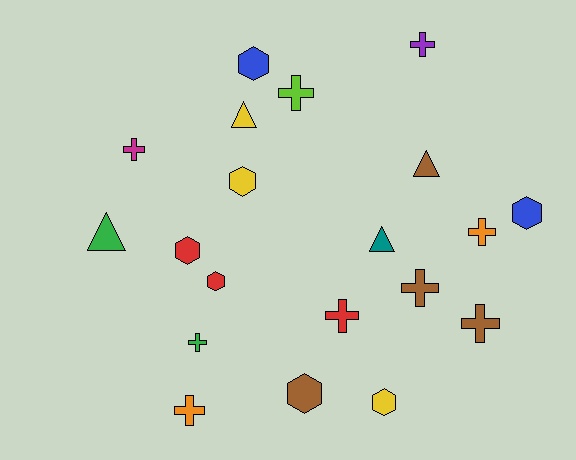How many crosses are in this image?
There are 9 crosses.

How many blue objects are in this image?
There are 2 blue objects.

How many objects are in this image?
There are 20 objects.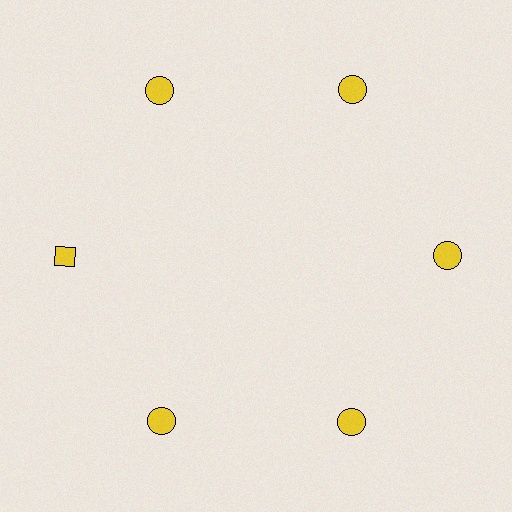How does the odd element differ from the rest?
It has a different shape: diamond instead of circle.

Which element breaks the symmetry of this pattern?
The yellow diamond at roughly the 9 o'clock position breaks the symmetry. All other shapes are yellow circles.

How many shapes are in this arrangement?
There are 6 shapes arranged in a ring pattern.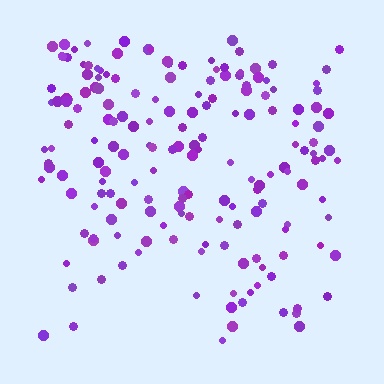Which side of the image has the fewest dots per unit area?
The bottom.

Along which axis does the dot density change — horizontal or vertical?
Vertical.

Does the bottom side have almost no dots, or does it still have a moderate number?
Still a moderate number, just noticeably fewer than the top.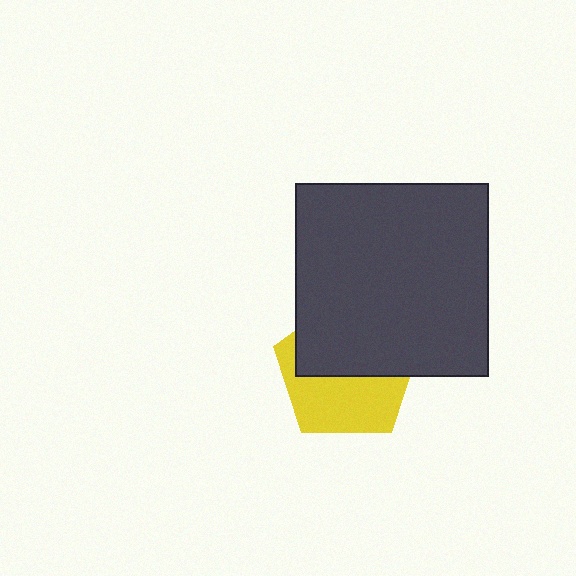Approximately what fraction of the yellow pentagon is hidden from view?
Roughly 52% of the yellow pentagon is hidden behind the dark gray square.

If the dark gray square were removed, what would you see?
You would see the complete yellow pentagon.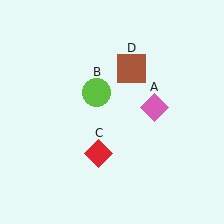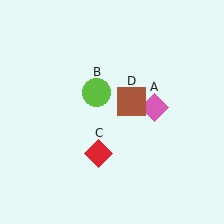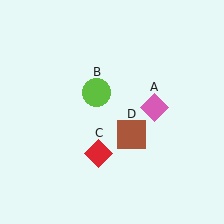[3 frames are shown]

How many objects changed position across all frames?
1 object changed position: brown square (object D).